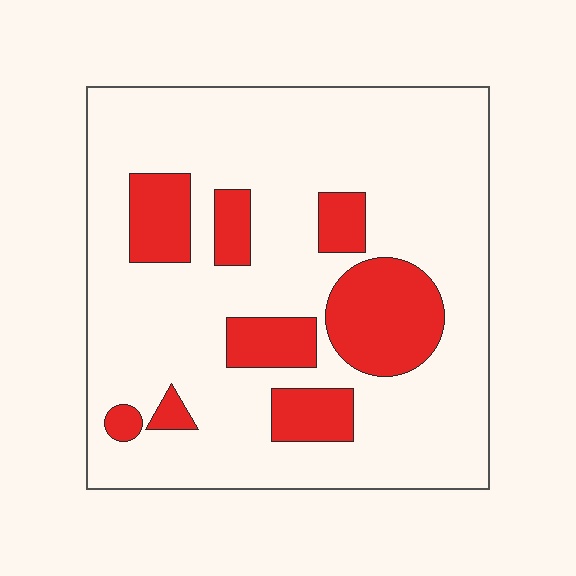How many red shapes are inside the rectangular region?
8.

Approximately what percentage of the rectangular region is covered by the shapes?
Approximately 20%.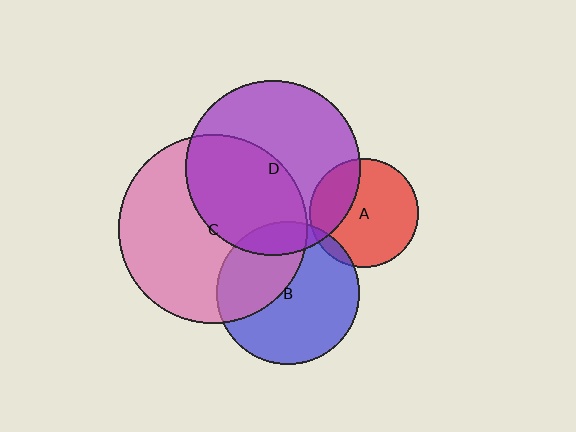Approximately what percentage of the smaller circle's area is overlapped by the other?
Approximately 30%.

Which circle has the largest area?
Circle C (pink).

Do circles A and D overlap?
Yes.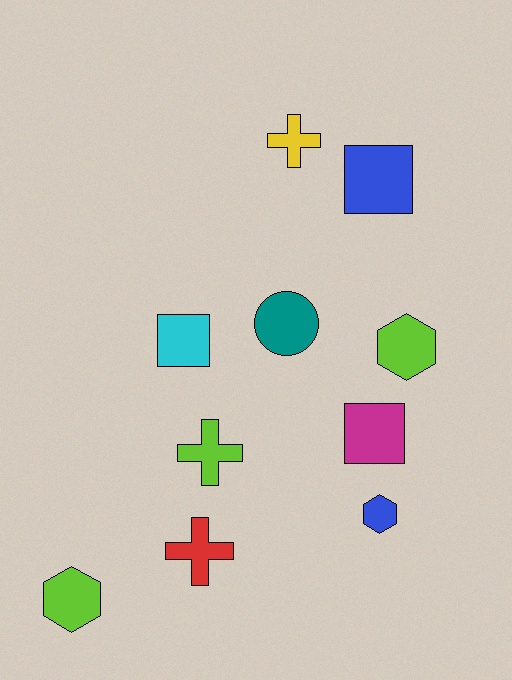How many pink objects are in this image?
There are no pink objects.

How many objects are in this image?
There are 10 objects.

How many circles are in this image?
There is 1 circle.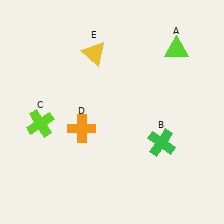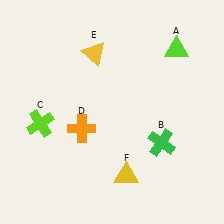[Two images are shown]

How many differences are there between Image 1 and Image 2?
There is 1 difference between the two images.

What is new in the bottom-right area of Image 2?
A yellow triangle (F) was added in the bottom-right area of Image 2.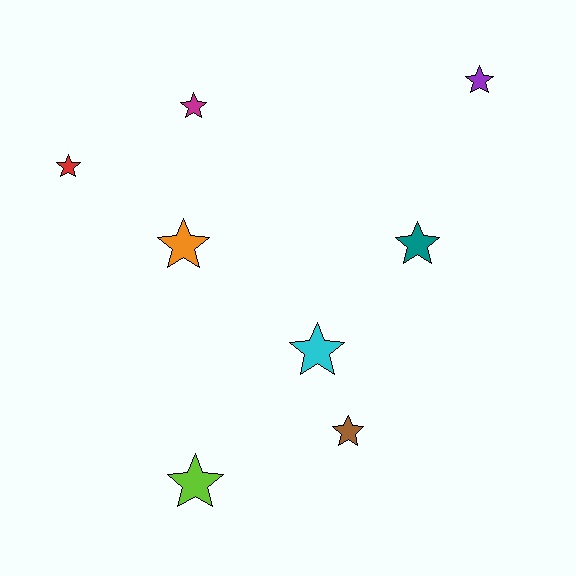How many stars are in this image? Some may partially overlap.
There are 8 stars.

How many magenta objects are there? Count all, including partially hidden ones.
There is 1 magenta object.